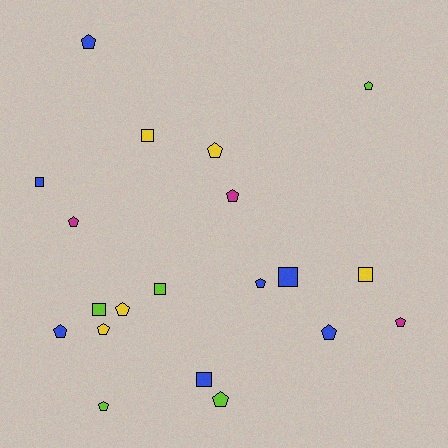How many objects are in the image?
There are 20 objects.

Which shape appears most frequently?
Pentagon, with 13 objects.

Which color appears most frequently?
Blue, with 7 objects.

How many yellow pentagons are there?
There are 3 yellow pentagons.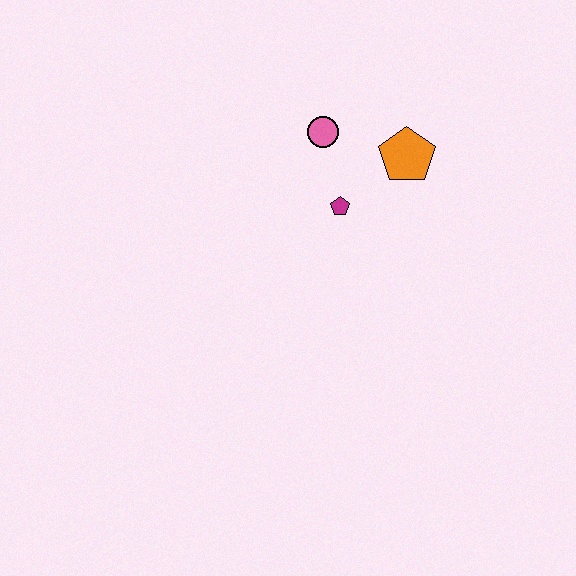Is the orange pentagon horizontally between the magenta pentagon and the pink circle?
No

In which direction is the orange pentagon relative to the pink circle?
The orange pentagon is to the right of the pink circle.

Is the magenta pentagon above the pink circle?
No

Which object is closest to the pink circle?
The magenta pentagon is closest to the pink circle.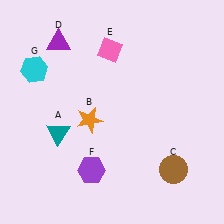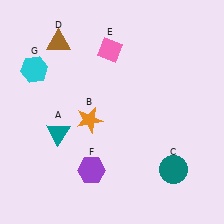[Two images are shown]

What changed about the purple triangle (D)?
In Image 1, D is purple. In Image 2, it changed to brown.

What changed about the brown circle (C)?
In Image 1, C is brown. In Image 2, it changed to teal.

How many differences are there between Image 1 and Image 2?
There are 2 differences between the two images.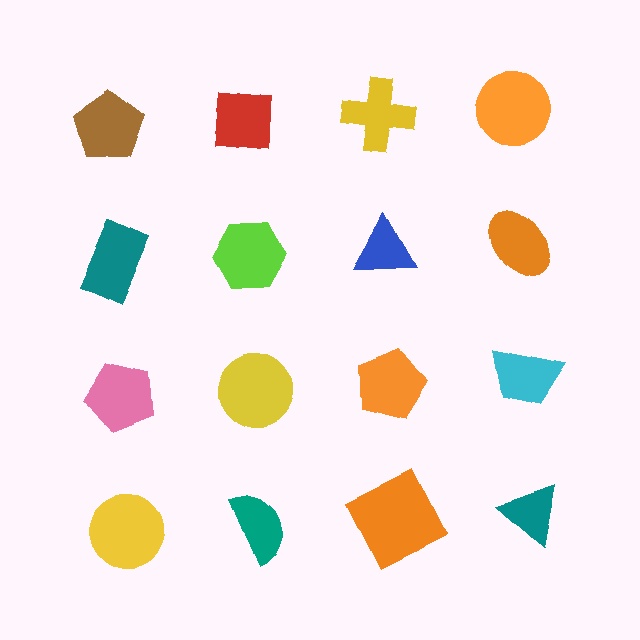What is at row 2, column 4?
An orange ellipse.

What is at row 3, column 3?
An orange pentagon.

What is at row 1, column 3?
A yellow cross.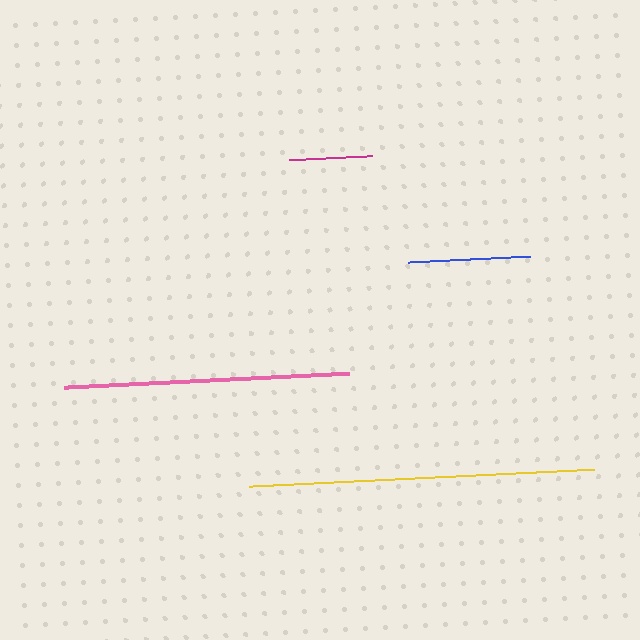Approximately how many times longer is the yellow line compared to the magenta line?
The yellow line is approximately 4.1 times the length of the magenta line.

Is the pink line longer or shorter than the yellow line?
The yellow line is longer than the pink line.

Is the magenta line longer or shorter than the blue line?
The blue line is longer than the magenta line.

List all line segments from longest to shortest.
From longest to shortest: yellow, pink, blue, magenta.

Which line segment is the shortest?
The magenta line is the shortest at approximately 83 pixels.